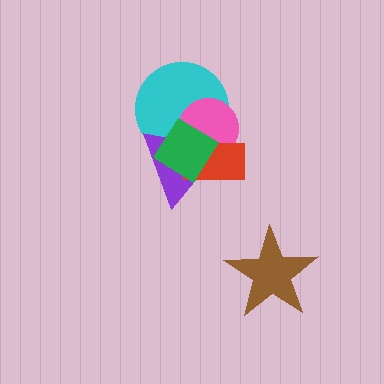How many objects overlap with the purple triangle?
4 objects overlap with the purple triangle.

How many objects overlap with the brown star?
0 objects overlap with the brown star.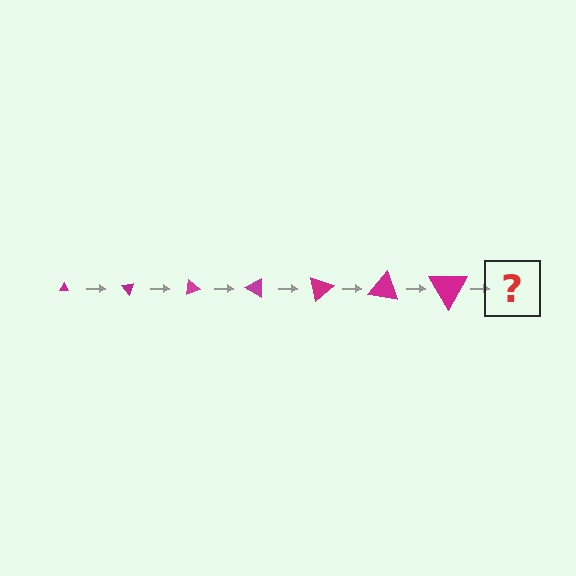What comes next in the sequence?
The next element should be a triangle, larger than the previous one and rotated 350 degrees from the start.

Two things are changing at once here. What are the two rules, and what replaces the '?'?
The two rules are that the triangle grows larger each step and it rotates 50 degrees each step. The '?' should be a triangle, larger than the previous one and rotated 350 degrees from the start.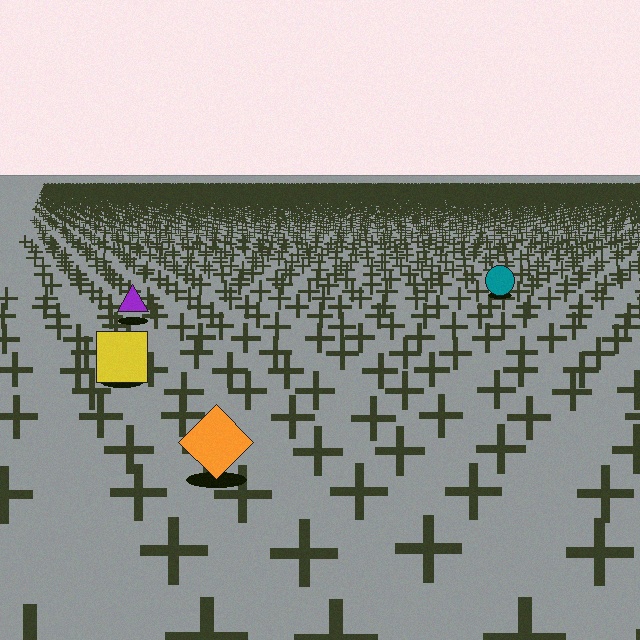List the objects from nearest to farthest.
From nearest to farthest: the orange diamond, the yellow square, the purple triangle, the teal circle.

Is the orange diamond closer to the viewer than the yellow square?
Yes. The orange diamond is closer — you can tell from the texture gradient: the ground texture is coarser near it.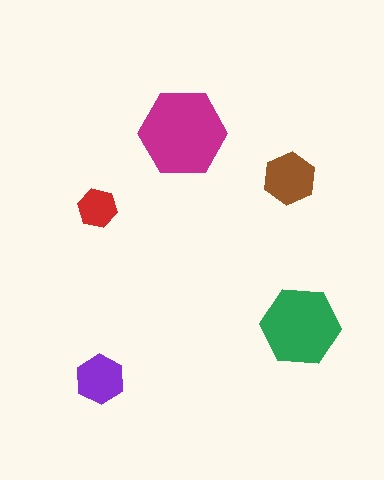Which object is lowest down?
The purple hexagon is bottommost.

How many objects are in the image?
There are 5 objects in the image.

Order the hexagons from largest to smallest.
the magenta one, the green one, the brown one, the purple one, the red one.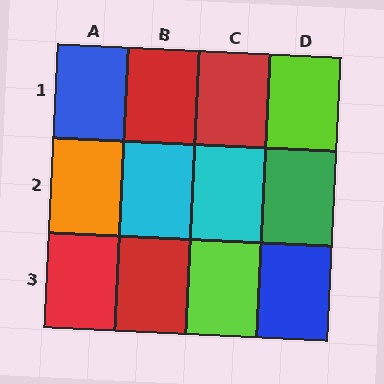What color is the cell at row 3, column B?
Red.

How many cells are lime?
2 cells are lime.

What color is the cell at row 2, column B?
Cyan.